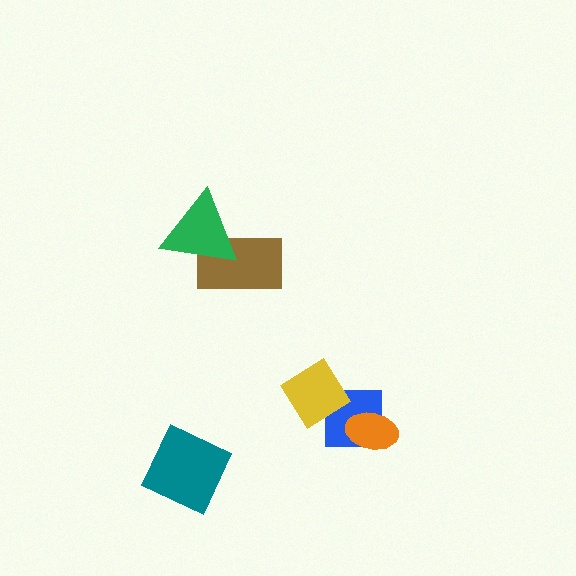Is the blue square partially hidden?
Yes, it is partially covered by another shape.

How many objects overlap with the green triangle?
1 object overlaps with the green triangle.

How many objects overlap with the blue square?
2 objects overlap with the blue square.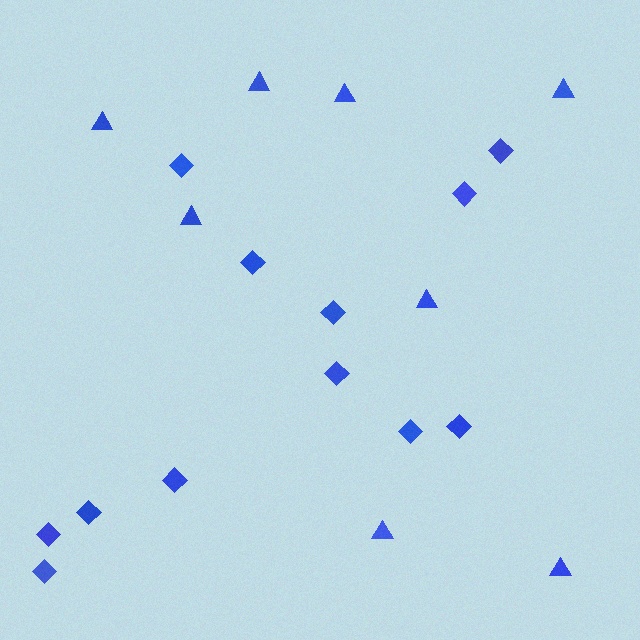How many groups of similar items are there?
There are 2 groups: one group of triangles (8) and one group of diamonds (12).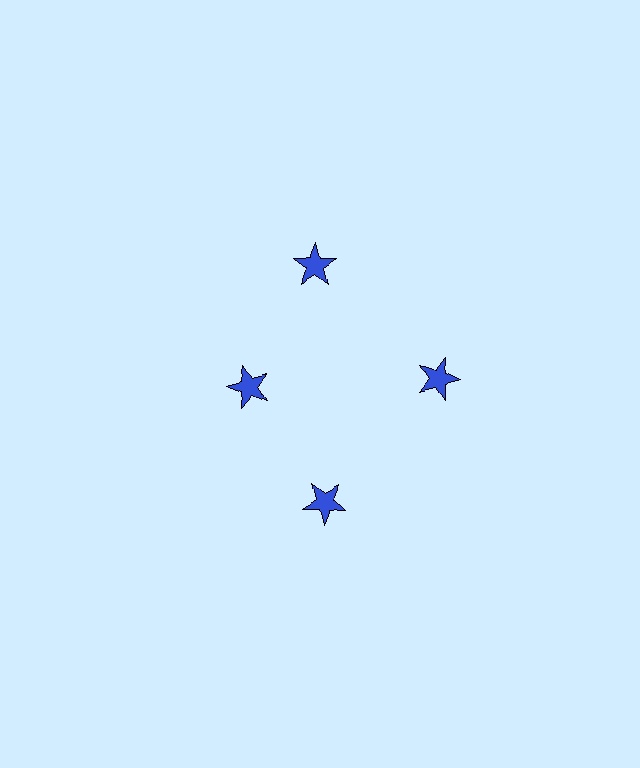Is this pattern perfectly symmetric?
No. The 4 blue stars are arranged in a ring, but one element near the 9 o'clock position is pulled inward toward the center, breaking the 4-fold rotational symmetry.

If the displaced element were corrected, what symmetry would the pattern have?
It would have 4-fold rotational symmetry — the pattern would map onto itself every 90 degrees.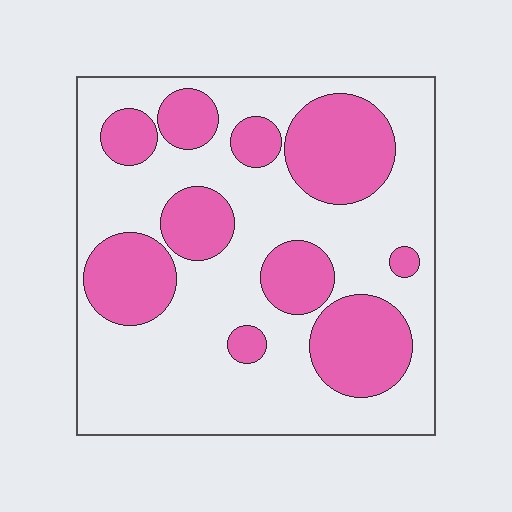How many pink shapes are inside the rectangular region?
10.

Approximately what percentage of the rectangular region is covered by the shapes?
Approximately 35%.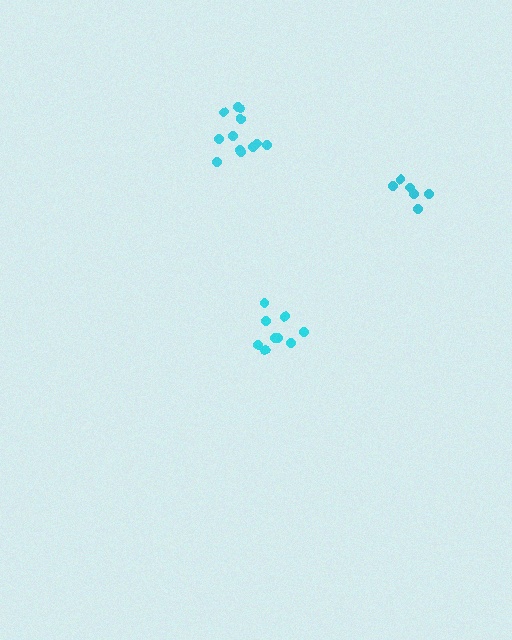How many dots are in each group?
Group 1: 10 dots, Group 2: 6 dots, Group 3: 12 dots (28 total).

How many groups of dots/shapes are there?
There are 3 groups.